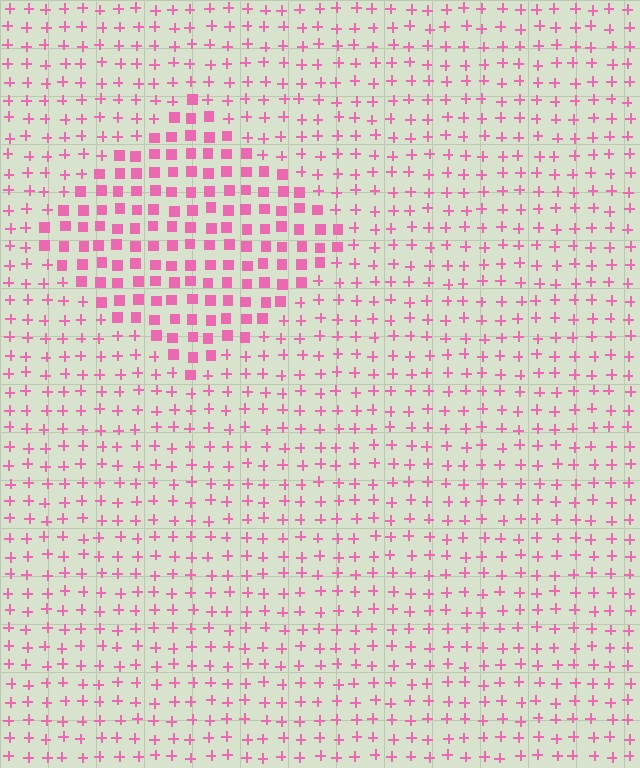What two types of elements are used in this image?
The image uses squares inside the diamond region and plus signs outside it.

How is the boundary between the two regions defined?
The boundary is defined by a change in element shape: squares inside vs. plus signs outside. All elements share the same color and spacing.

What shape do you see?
I see a diamond.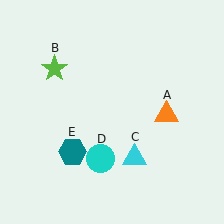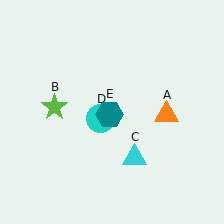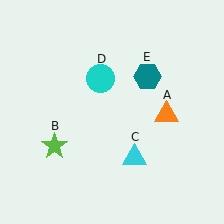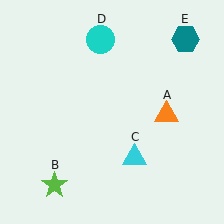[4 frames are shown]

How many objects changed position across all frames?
3 objects changed position: lime star (object B), cyan circle (object D), teal hexagon (object E).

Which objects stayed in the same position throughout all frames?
Orange triangle (object A) and cyan triangle (object C) remained stationary.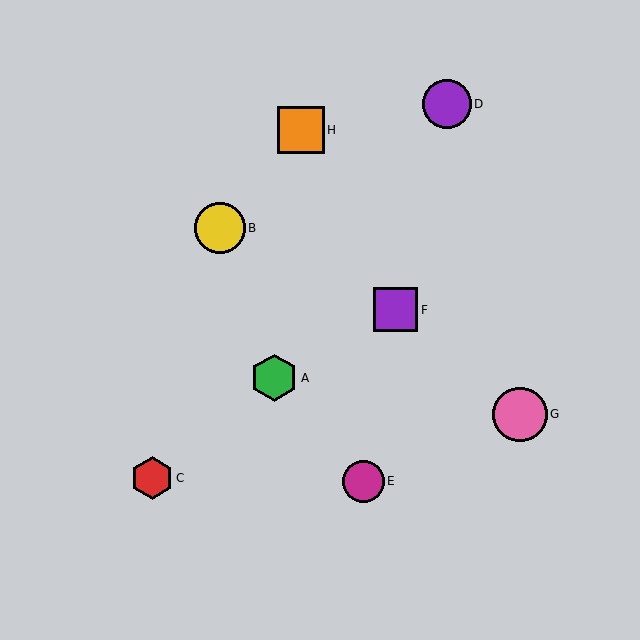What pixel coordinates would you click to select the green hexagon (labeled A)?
Click at (274, 378) to select the green hexagon A.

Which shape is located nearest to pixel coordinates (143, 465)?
The red hexagon (labeled C) at (152, 478) is nearest to that location.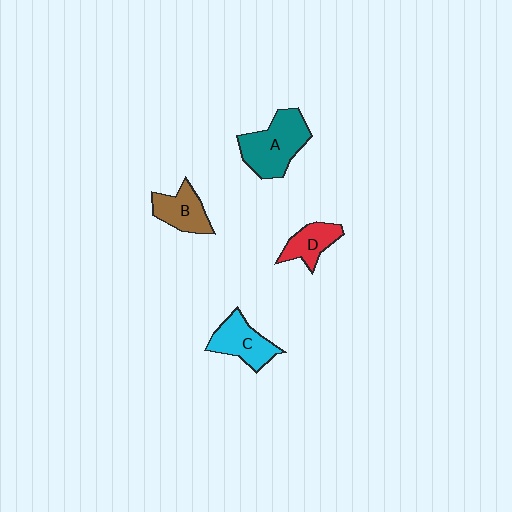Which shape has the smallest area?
Shape D (red).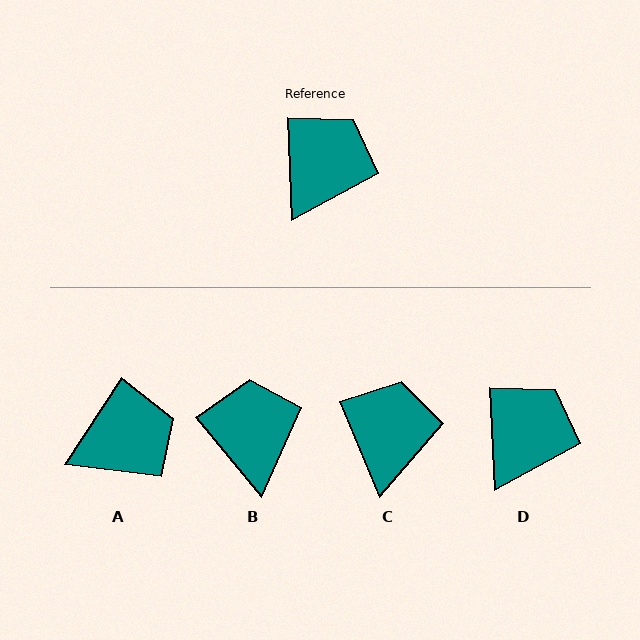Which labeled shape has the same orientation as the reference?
D.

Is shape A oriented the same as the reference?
No, it is off by about 36 degrees.